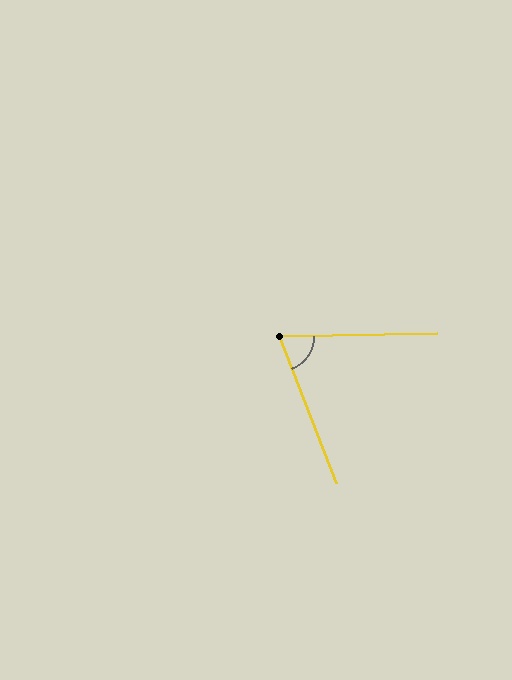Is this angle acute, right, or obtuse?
It is acute.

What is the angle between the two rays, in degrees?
Approximately 70 degrees.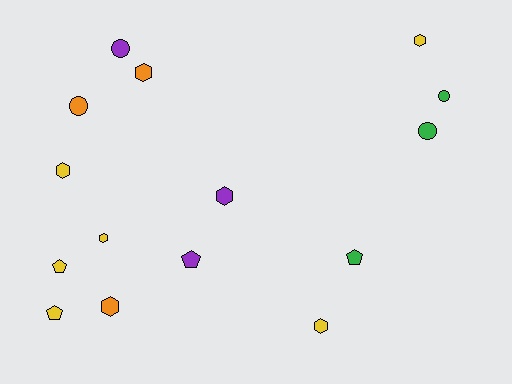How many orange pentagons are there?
There are no orange pentagons.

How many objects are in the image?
There are 15 objects.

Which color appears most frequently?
Yellow, with 6 objects.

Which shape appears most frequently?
Hexagon, with 7 objects.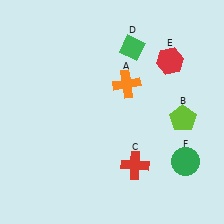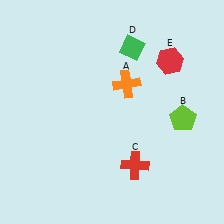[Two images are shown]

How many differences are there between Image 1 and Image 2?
There is 1 difference between the two images.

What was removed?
The green circle (F) was removed in Image 2.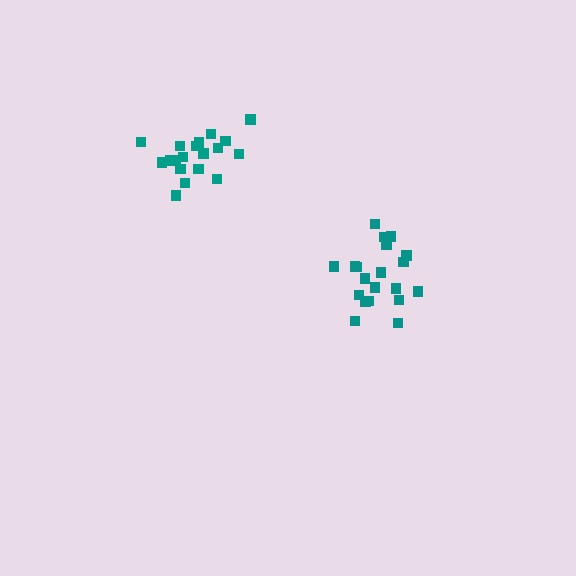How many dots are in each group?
Group 1: 19 dots, Group 2: 20 dots (39 total).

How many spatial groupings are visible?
There are 2 spatial groupings.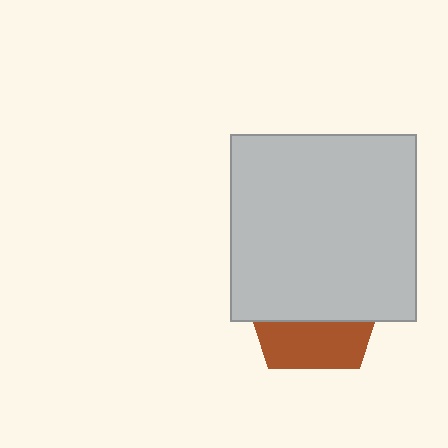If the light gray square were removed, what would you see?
You would see the complete brown pentagon.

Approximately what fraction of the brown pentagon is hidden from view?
Roughly 64% of the brown pentagon is hidden behind the light gray square.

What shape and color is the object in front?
The object in front is a light gray square.